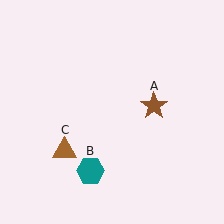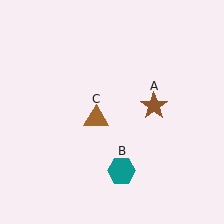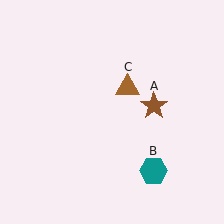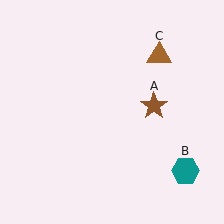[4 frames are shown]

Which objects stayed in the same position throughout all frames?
Brown star (object A) remained stationary.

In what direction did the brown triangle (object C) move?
The brown triangle (object C) moved up and to the right.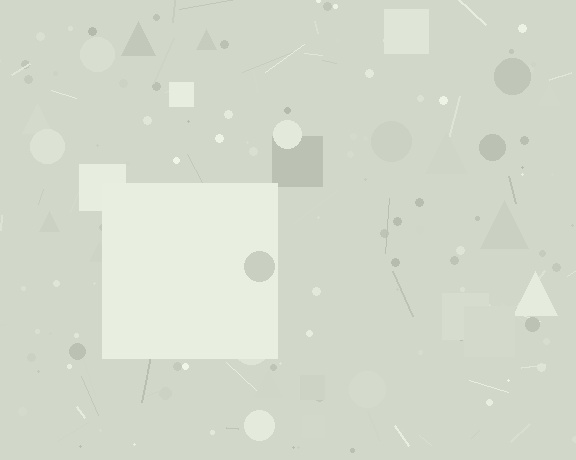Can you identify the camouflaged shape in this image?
The camouflaged shape is a square.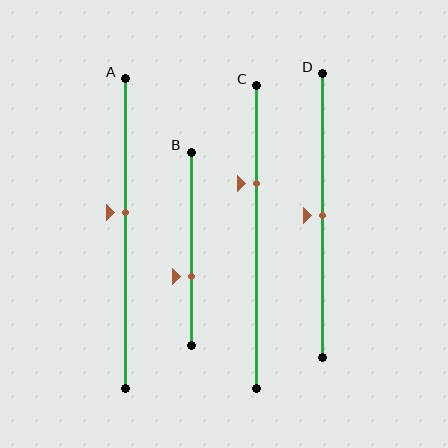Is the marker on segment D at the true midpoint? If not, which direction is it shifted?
Yes, the marker on segment D is at the true midpoint.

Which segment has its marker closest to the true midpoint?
Segment D has its marker closest to the true midpoint.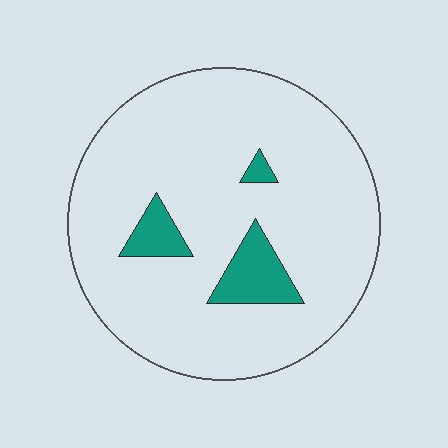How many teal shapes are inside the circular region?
3.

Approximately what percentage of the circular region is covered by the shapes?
Approximately 10%.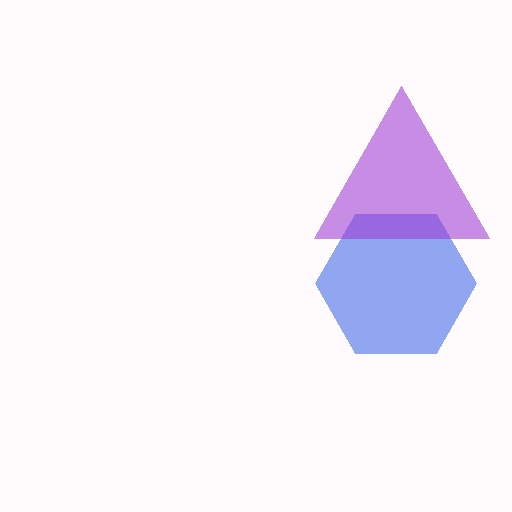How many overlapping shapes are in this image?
There are 2 overlapping shapes in the image.